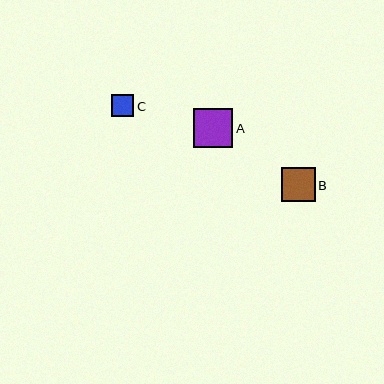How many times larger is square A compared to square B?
Square A is approximately 1.2 times the size of square B.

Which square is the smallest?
Square C is the smallest with a size of approximately 23 pixels.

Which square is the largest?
Square A is the largest with a size of approximately 40 pixels.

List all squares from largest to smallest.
From largest to smallest: A, B, C.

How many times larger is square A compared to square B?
Square A is approximately 1.2 times the size of square B.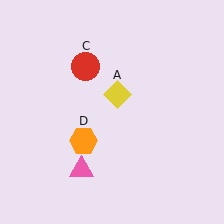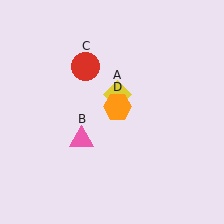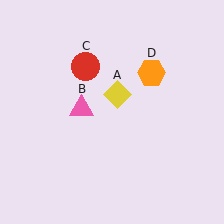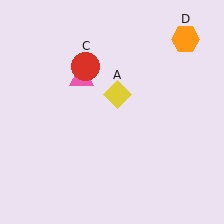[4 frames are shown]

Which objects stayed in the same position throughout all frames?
Yellow diamond (object A) and red circle (object C) remained stationary.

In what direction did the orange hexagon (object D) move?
The orange hexagon (object D) moved up and to the right.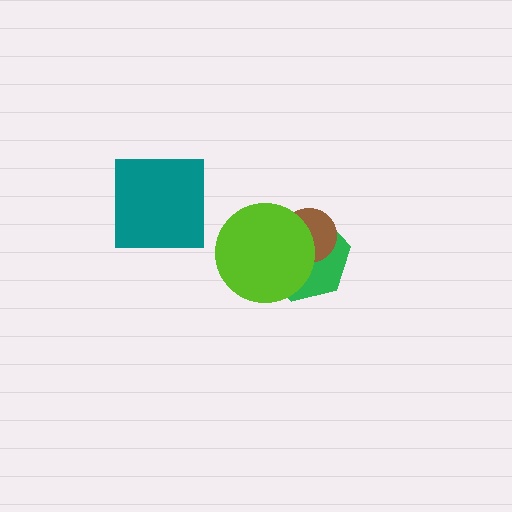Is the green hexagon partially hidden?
Yes, it is partially covered by another shape.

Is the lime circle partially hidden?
No, no other shape covers it.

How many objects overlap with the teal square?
0 objects overlap with the teal square.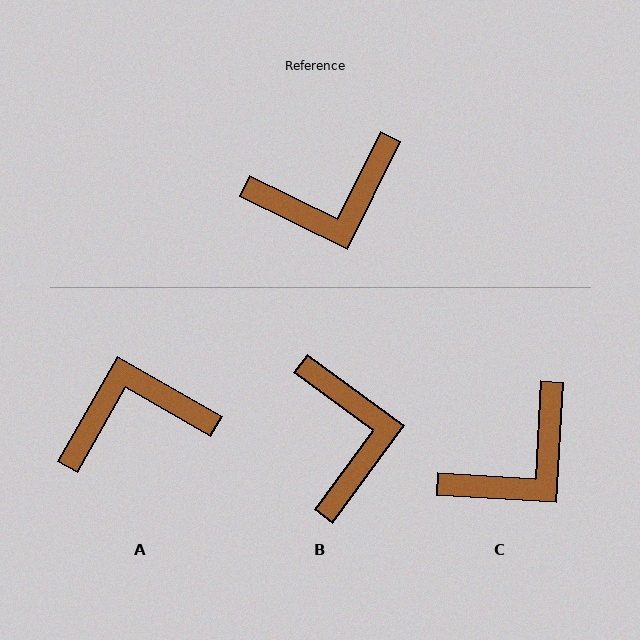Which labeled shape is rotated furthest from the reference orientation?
A, about 177 degrees away.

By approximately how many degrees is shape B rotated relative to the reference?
Approximately 80 degrees counter-clockwise.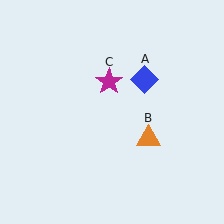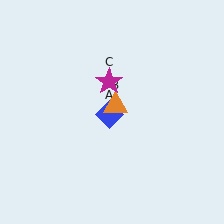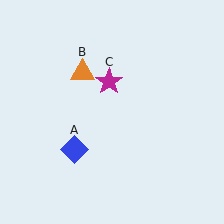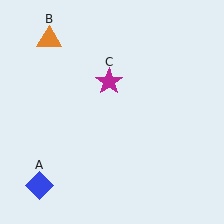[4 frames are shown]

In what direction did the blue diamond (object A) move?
The blue diamond (object A) moved down and to the left.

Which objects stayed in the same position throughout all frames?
Magenta star (object C) remained stationary.